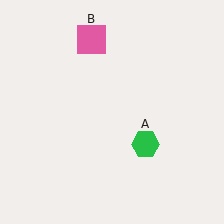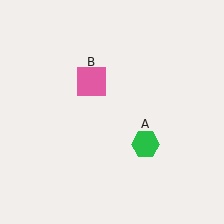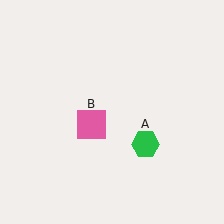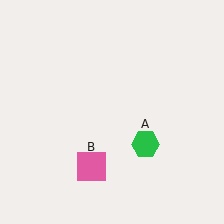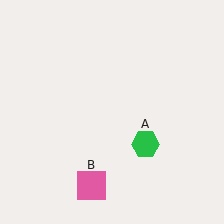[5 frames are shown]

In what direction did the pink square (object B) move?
The pink square (object B) moved down.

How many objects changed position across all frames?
1 object changed position: pink square (object B).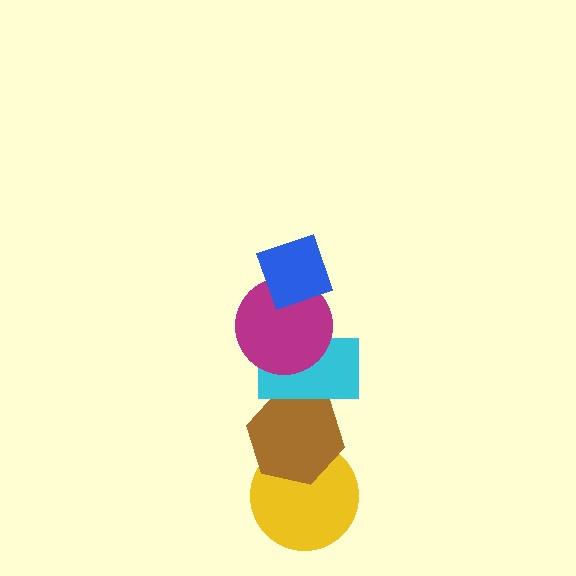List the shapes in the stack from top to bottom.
From top to bottom: the blue diamond, the magenta circle, the cyan rectangle, the brown hexagon, the yellow circle.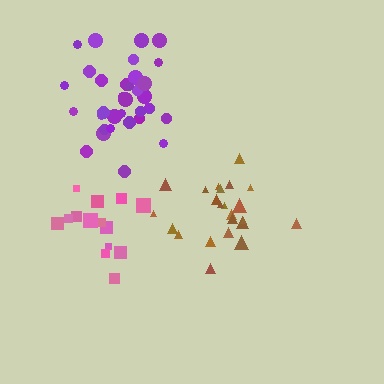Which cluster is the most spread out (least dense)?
Brown.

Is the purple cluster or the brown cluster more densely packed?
Purple.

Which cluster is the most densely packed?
Purple.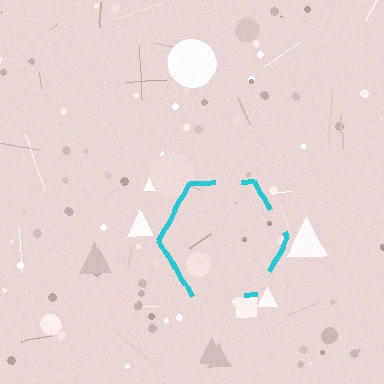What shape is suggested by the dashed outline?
The dashed outline suggests a hexagon.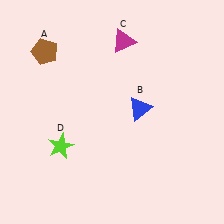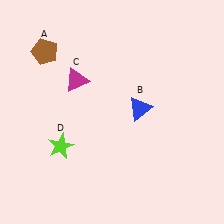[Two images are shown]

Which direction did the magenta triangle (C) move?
The magenta triangle (C) moved left.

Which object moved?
The magenta triangle (C) moved left.